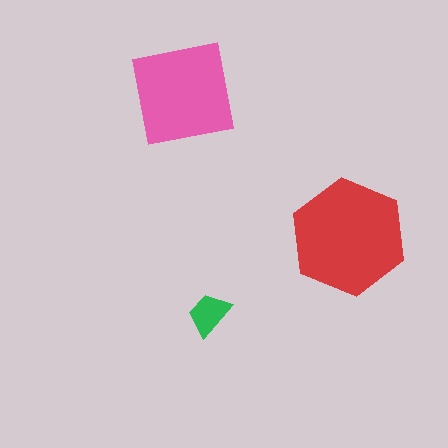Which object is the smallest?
The green trapezoid.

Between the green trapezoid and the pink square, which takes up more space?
The pink square.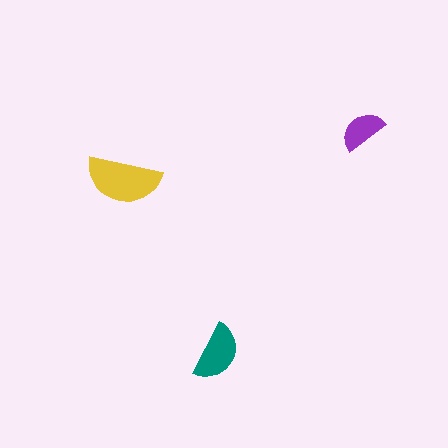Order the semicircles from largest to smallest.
the yellow one, the teal one, the purple one.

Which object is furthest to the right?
The purple semicircle is rightmost.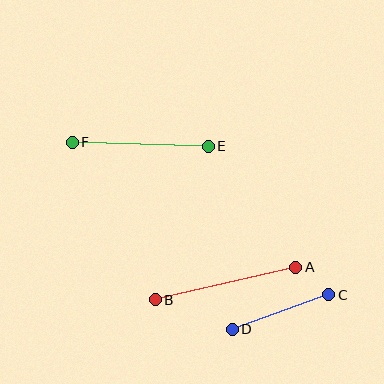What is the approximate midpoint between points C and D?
The midpoint is at approximately (281, 312) pixels.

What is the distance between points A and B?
The distance is approximately 144 pixels.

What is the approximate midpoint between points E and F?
The midpoint is at approximately (140, 144) pixels.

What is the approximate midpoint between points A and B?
The midpoint is at approximately (225, 284) pixels.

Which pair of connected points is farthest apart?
Points A and B are farthest apart.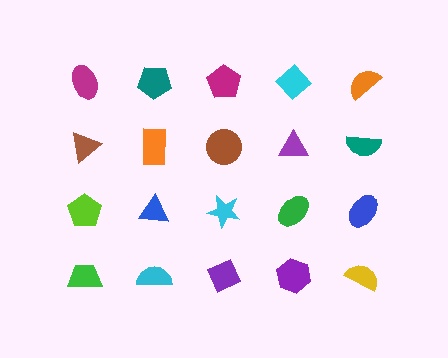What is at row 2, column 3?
A brown circle.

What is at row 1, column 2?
A teal pentagon.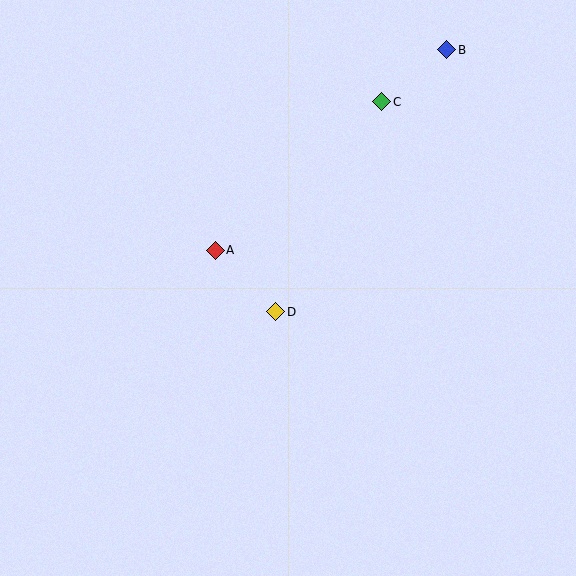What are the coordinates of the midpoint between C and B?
The midpoint between C and B is at (414, 76).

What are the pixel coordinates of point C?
Point C is at (382, 102).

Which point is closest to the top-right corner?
Point B is closest to the top-right corner.